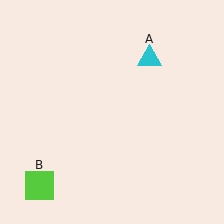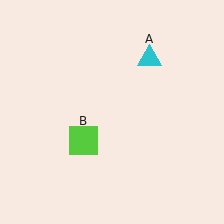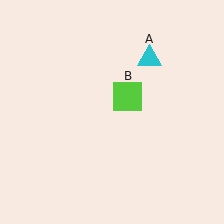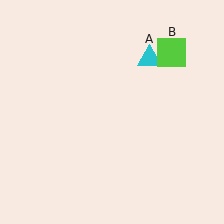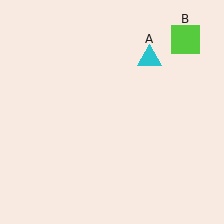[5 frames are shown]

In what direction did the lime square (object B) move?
The lime square (object B) moved up and to the right.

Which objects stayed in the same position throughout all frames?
Cyan triangle (object A) remained stationary.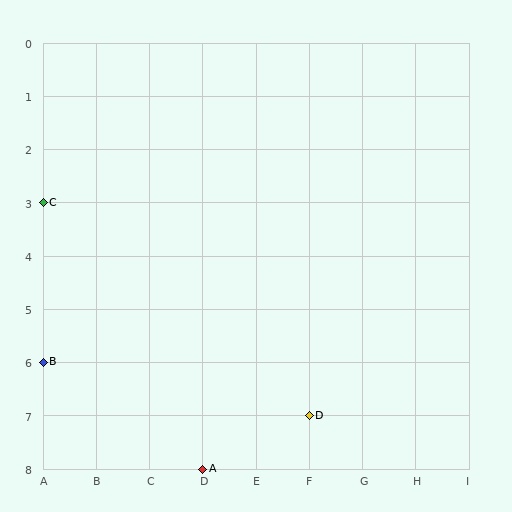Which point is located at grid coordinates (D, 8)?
Point A is at (D, 8).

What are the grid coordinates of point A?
Point A is at grid coordinates (D, 8).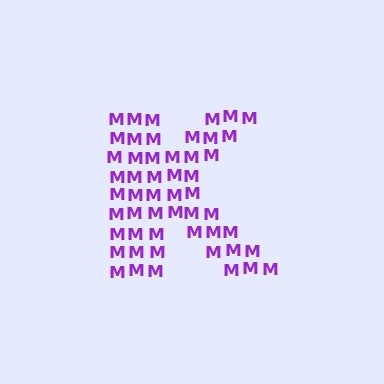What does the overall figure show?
The overall figure shows the letter K.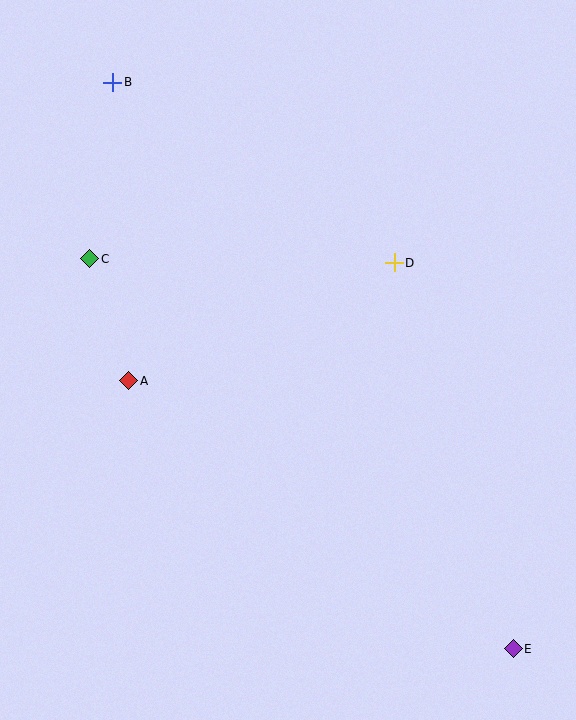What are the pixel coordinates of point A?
Point A is at (129, 381).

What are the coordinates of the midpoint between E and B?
The midpoint between E and B is at (313, 366).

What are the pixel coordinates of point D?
Point D is at (394, 263).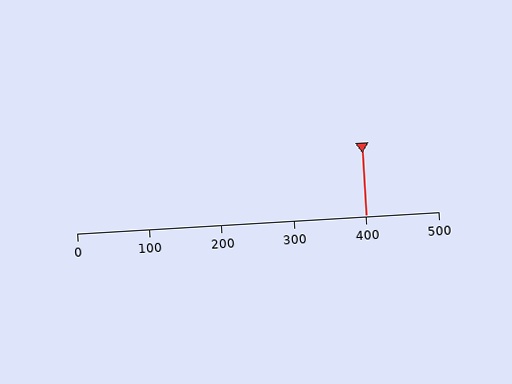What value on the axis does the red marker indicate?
The marker indicates approximately 400.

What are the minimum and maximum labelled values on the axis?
The axis runs from 0 to 500.